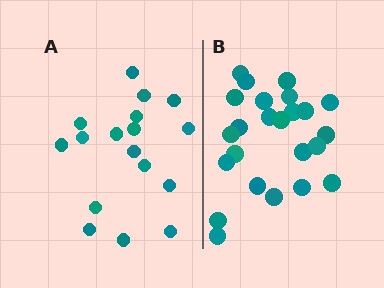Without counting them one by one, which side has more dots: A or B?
Region B (the right region) has more dots.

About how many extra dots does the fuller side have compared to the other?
Region B has roughly 8 or so more dots than region A.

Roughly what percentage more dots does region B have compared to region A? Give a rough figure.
About 40% more.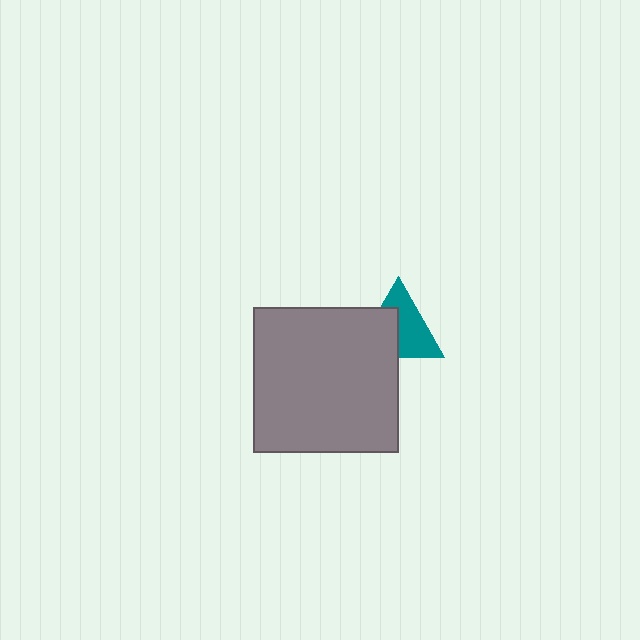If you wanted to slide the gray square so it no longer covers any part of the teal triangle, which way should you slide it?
Slide it toward the lower-left — that is the most direct way to separate the two shapes.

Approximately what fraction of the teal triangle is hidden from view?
Roughly 44% of the teal triangle is hidden behind the gray square.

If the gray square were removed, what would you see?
You would see the complete teal triangle.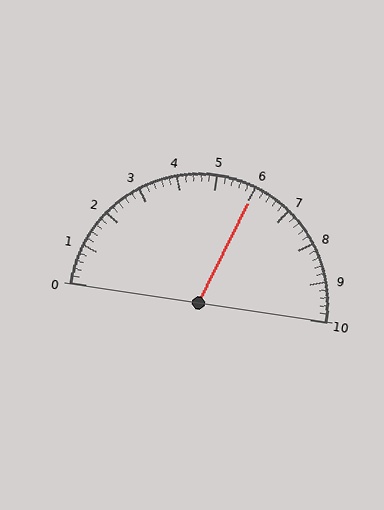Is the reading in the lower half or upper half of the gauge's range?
The reading is in the upper half of the range (0 to 10).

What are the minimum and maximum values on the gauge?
The gauge ranges from 0 to 10.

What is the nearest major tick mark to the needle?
The nearest major tick mark is 6.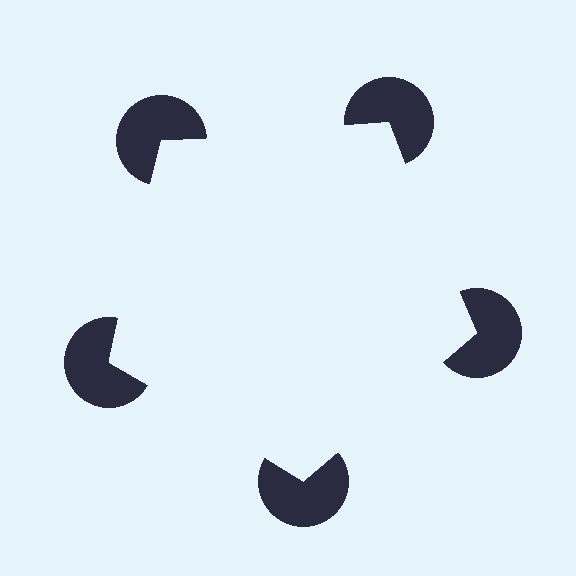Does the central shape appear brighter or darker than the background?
It typically appears slightly brighter than the background, even though no actual brightness change is drawn.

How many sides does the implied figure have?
5 sides.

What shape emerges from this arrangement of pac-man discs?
An illusory pentagon — its edges are inferred from the aligned wedge cuts in the pac-man discs, not physically drawn.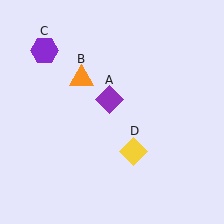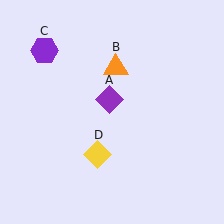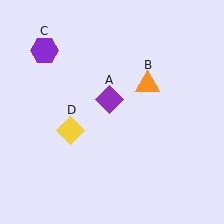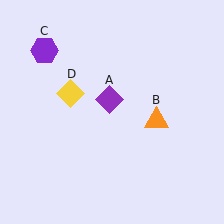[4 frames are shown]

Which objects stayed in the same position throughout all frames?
Purple diamond (object A) and purple hexagon (object C) remained stationary.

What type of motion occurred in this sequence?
The orange triangle (object B), yellow diamond (object D) rotated clockwise around the center of the scene.